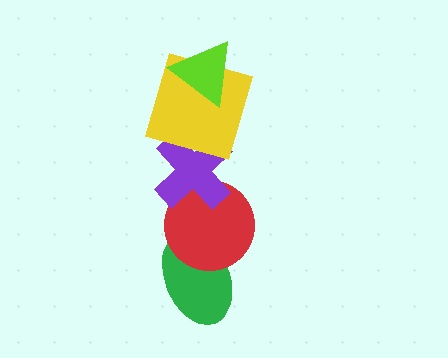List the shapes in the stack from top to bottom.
From top to bottom: the lime triangle, the yellow square, the purple cross, the red circle, the green ellipse.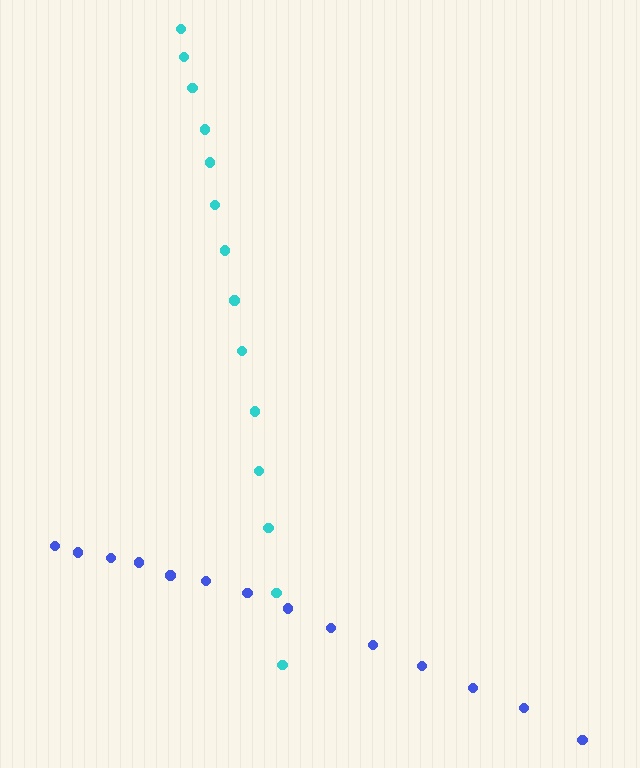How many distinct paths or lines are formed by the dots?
There are 2 distinct paths.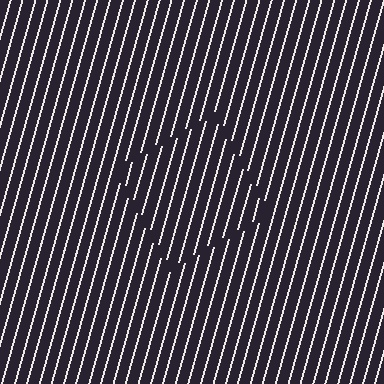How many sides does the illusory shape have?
4 sides — the line-ends trace a square.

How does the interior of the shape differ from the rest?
The interior of the shape contains the same grating, shifted by half a period — the contour is defined by the phase discontinuity where line-ends from the inner and outer gratings abut.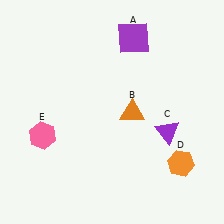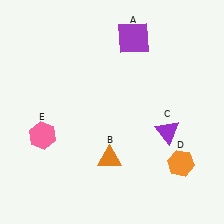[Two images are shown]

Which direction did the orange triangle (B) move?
The orange triangle (B) moved down.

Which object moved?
The orange triangle (B) moved down.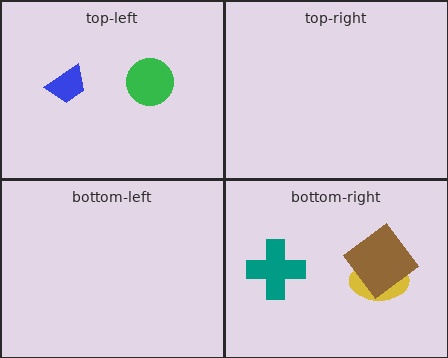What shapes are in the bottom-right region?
The teal cross, the yellow ellipse, the brown diamond.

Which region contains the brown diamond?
The bottom-right region.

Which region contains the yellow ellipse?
The bottom-right region.